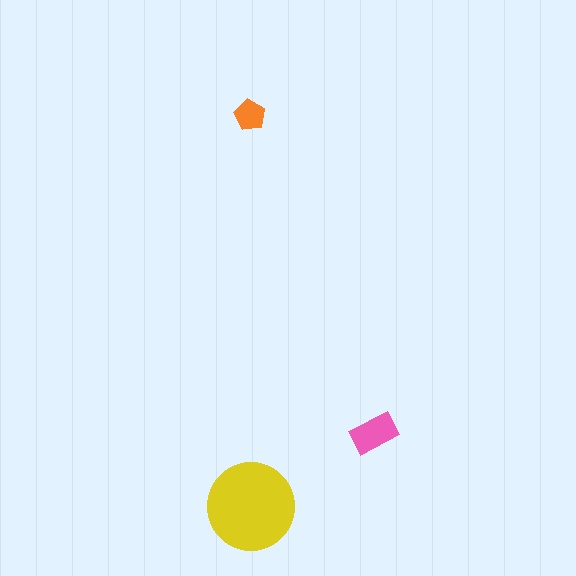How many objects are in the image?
There are 3 objects in the image.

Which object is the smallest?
The orange pentagon.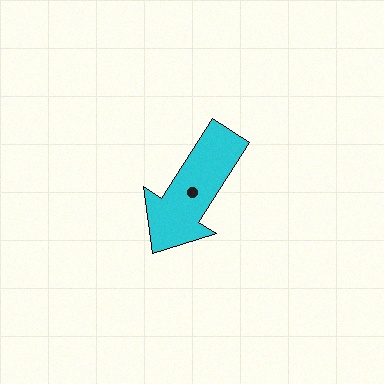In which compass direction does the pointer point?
Southwest.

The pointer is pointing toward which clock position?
Roughly 7 o'clock.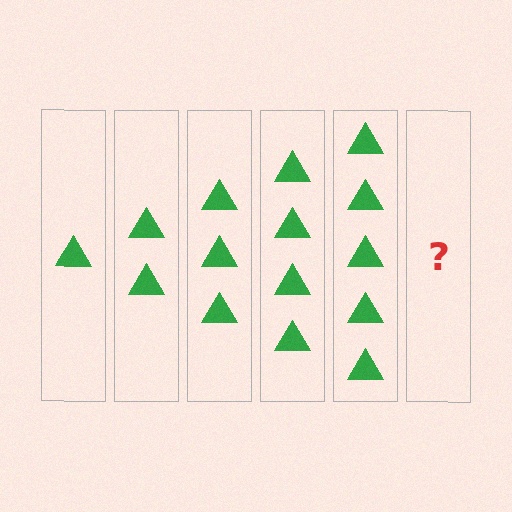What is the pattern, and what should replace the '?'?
The pattern is that each step adds one more triangle. The '?' should be 6 triangles.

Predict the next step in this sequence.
The next step is 6 triangles.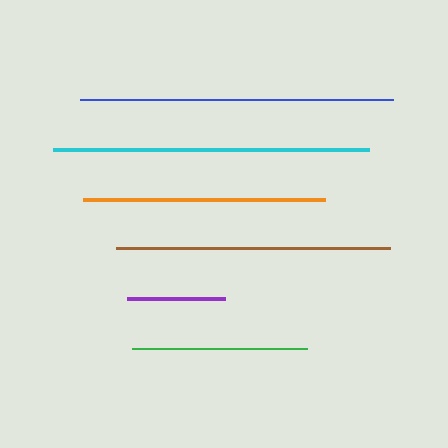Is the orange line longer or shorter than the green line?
The orange line is longer than the green line.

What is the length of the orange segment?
The orange segment is approximately 242 pixels long.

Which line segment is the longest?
The cyan line is the longest at approximately 316 pixels.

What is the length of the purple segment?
The purple segment is approximately 98 pixels long.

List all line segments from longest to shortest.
From longest to shortest: cyan, blue, brown, orange, green, purple.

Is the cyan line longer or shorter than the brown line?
The cyan line is longer than the brown line.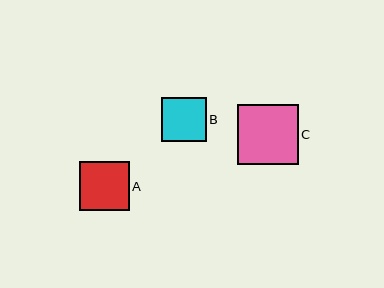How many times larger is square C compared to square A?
Square C is approximately 1.2 times the size of square A.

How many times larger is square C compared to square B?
Square C is approximately 1.4 times the size of square B.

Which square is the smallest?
Square B is the smallest with a size of approximately 45 pixels.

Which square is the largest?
Square C is the largest with a size of approximately 60 pixels.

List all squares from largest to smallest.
From largest to smallest: C, A, B.